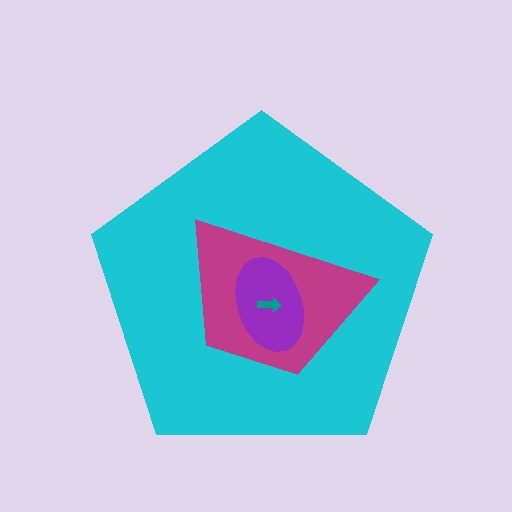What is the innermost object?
The teal arrow.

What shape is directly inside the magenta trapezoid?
The purple ellipse.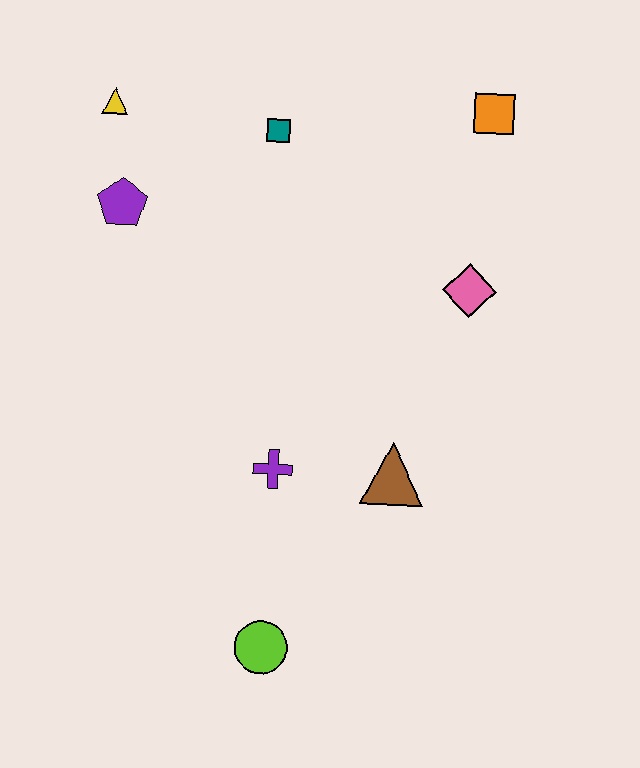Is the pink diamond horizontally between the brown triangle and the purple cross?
No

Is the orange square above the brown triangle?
Yes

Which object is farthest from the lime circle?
The orange square is farthest from the lime circle.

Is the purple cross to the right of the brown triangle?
No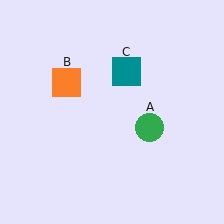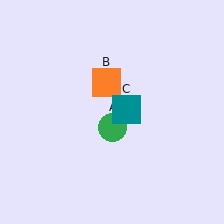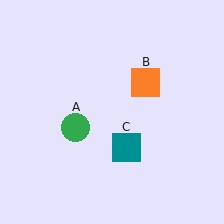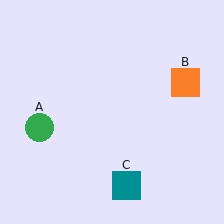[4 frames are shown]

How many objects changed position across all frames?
3 objects changed position: green circle (object A), orange square (object B), teal square (object C).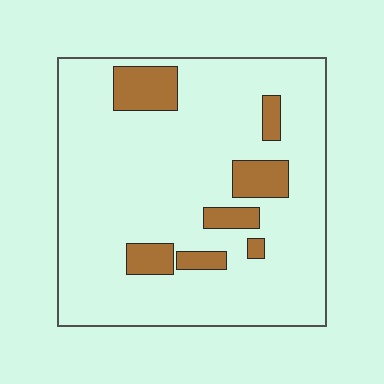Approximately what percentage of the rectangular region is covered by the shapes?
Approximately 15%.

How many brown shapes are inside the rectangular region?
7.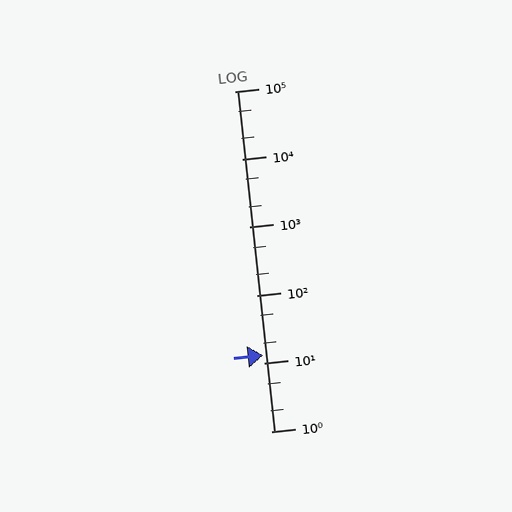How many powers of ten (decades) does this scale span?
The scale spans 5 decades, from 1 to 100000.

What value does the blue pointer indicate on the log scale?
The pointer indicates approximately 13.